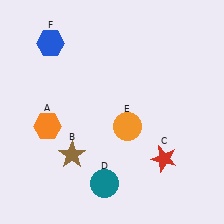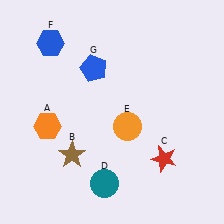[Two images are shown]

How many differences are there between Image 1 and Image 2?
There is 1 difference between the two images.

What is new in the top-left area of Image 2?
A blue pentagon (G) was added in the top-left area of Image 2.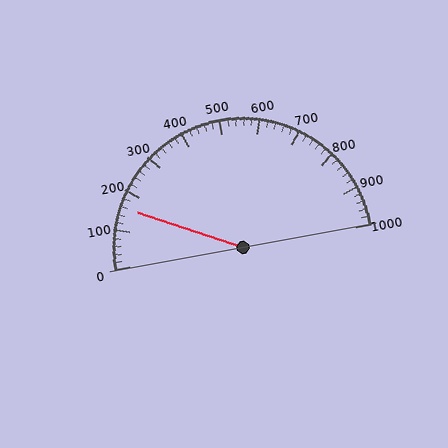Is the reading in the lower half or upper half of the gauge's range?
The reading is in the lower half of the range (0 to 1000).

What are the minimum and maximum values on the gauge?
The gauge ranges from 0 to 1000.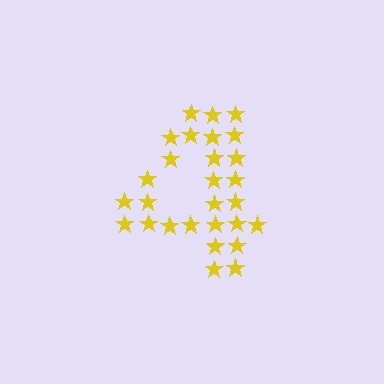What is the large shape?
The large shape is the digit 4.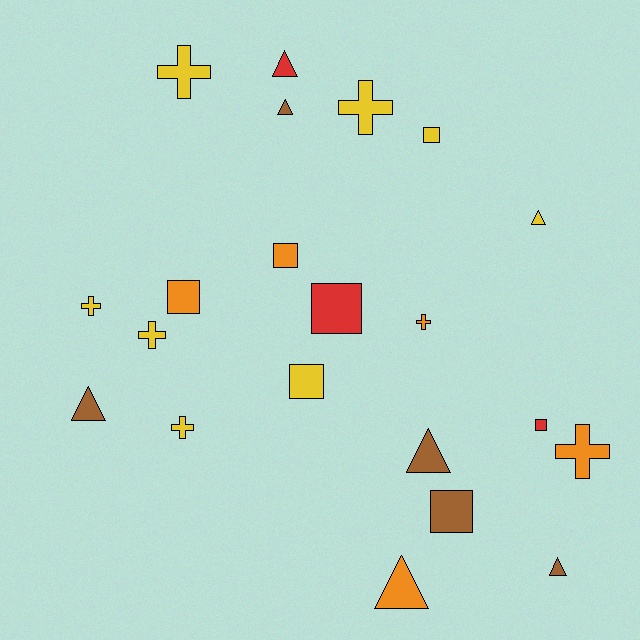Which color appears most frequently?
Yellow, with 8 objects.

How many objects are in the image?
There are 21 objects.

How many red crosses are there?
There are no red crosses.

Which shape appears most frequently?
Square, with 7 objects.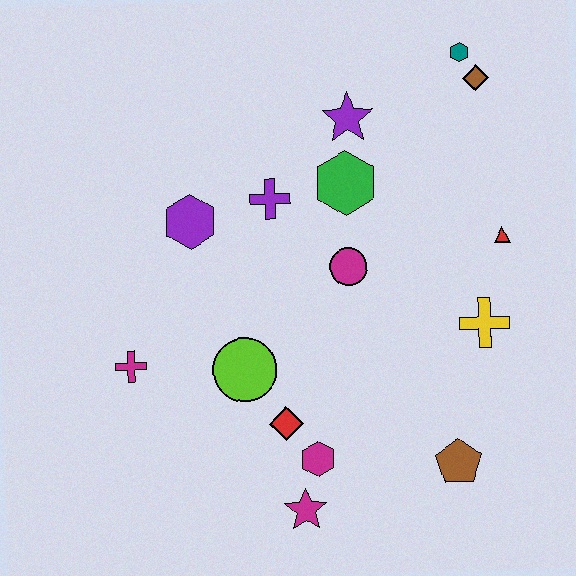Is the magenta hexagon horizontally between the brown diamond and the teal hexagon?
No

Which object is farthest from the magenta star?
The teal hexagon is farthest from the magenta star.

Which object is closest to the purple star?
The green hexagon is closest to the purple star.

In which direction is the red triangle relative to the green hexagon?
The red triangle is to the right of the green hexagon.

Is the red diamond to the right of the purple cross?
Yes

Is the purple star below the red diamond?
No